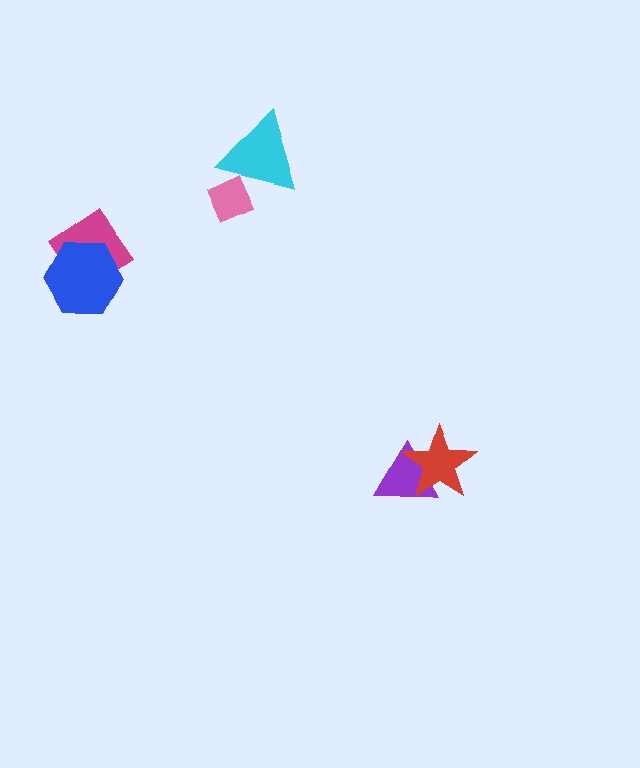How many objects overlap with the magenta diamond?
1 object overlaps with the magenta diamond.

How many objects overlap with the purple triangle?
1 object overlaps with the purple triangle.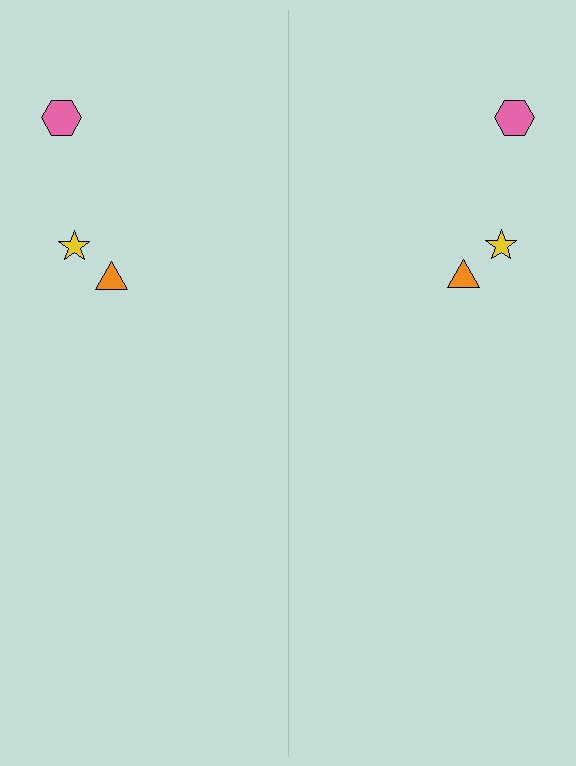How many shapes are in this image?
There are 6 shapes in this image.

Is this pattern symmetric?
Yes, this pattern has bilateral (reflection) symmetry.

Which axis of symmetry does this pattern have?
The pattern has a vertical axis of symmetry running through the center of the image.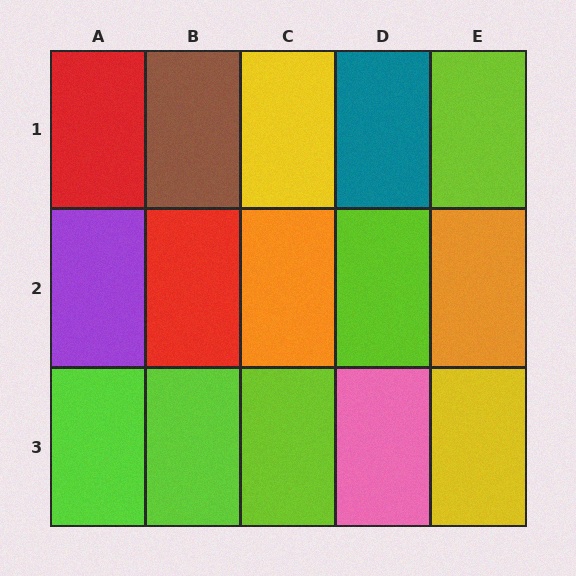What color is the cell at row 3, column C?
Lime.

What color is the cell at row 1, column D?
Teal.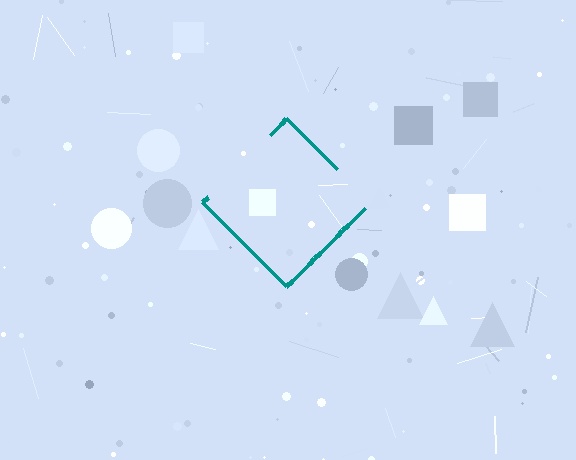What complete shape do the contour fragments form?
The contour fragments form a diamond.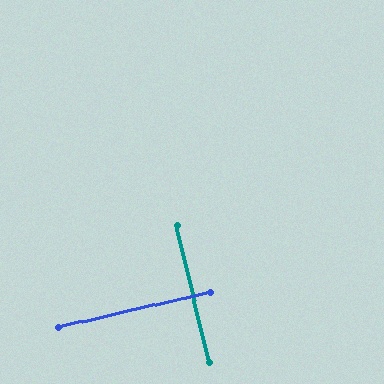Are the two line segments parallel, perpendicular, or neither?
Perpendicular — they meet at approximately 89°.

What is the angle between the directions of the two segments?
Approximately 89 degrees.